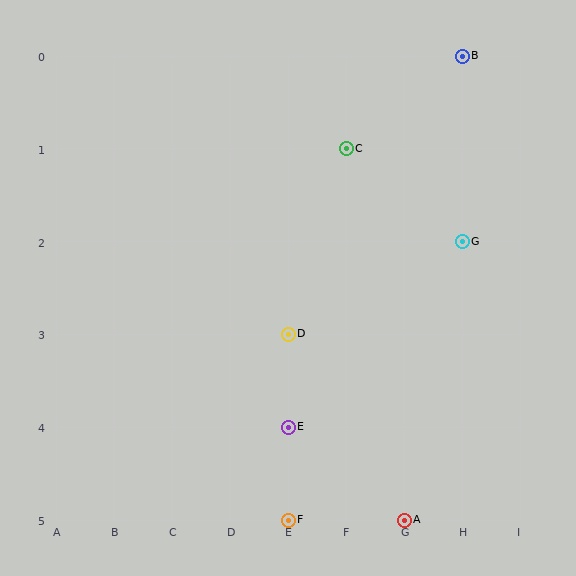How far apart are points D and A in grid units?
Points D and A are 2 columns and 2 rows apart (about 2.8 grid units diagonally).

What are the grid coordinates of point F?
Point F is at grid coordinates (E, 5).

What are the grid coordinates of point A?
Point A is at grid coordinates (G, 5).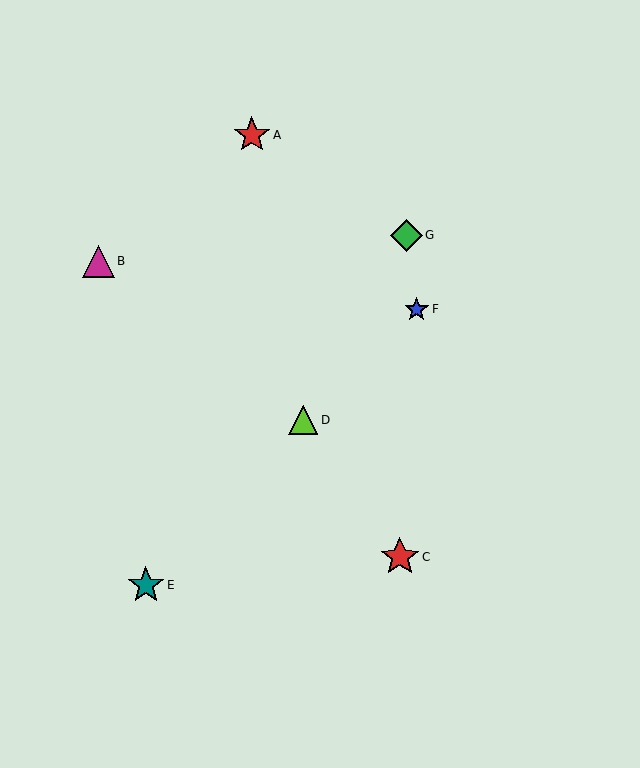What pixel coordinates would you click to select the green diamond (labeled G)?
Click at (406, 235) to select the green diamond G.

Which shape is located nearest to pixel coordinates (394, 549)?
The red star (labeled C) at (400, 557) is nearest to that location.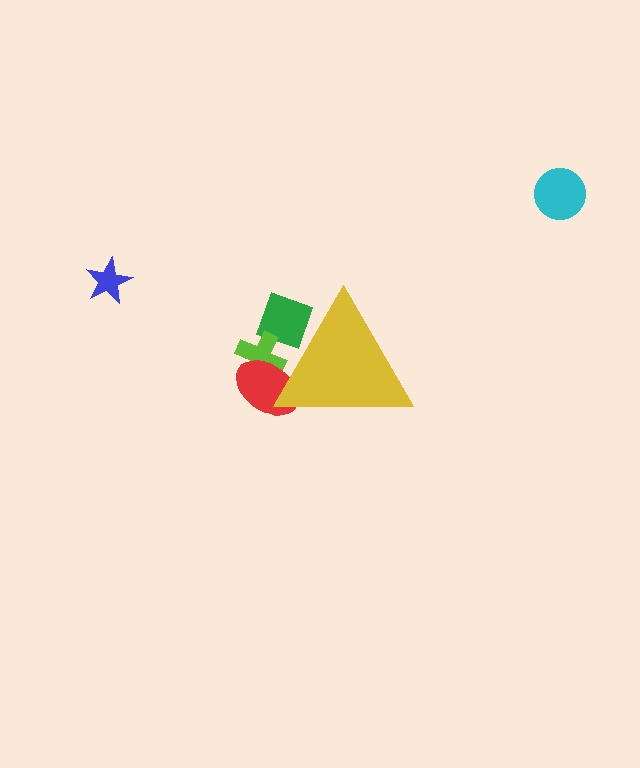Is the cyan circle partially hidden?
No, the cyan circle is fully visible.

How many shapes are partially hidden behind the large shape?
3 shapes are partially hidden.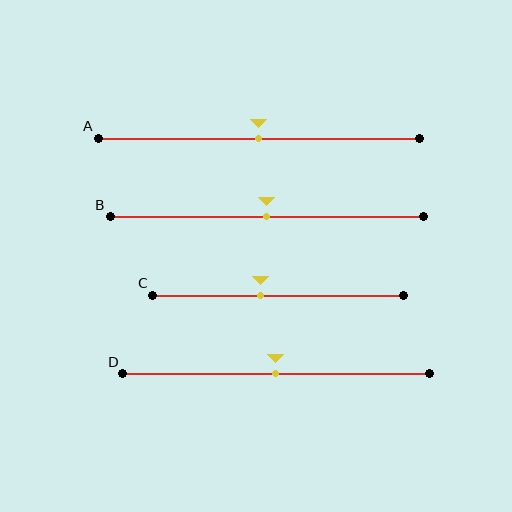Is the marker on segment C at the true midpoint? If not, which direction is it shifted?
No, the marker on segment C is shifted to the left by about 7% of the segment length.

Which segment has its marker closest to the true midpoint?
Segment A has its marker closest to the true midpoint.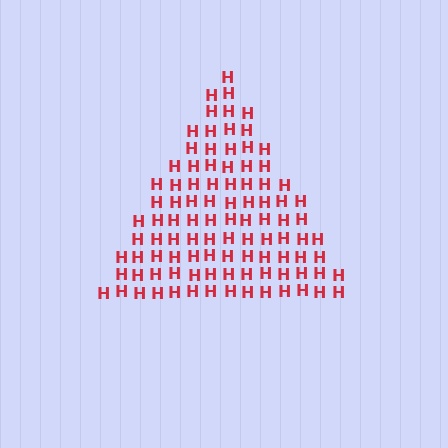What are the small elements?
The small elements are letter H's.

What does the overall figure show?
The overall figure shows a triangle.